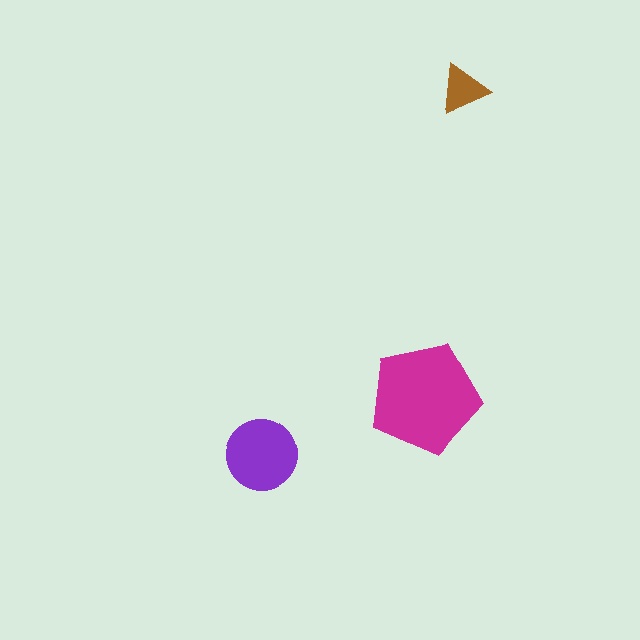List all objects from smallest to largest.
The brown triangle, the purple circle, the magenta pentagon.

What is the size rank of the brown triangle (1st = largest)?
3rd.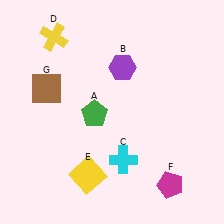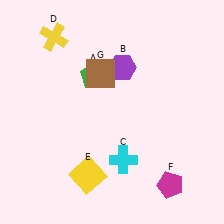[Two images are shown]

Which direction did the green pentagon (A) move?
The green pentagon (A) moved up.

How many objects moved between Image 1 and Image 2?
2 objects moved between the two images.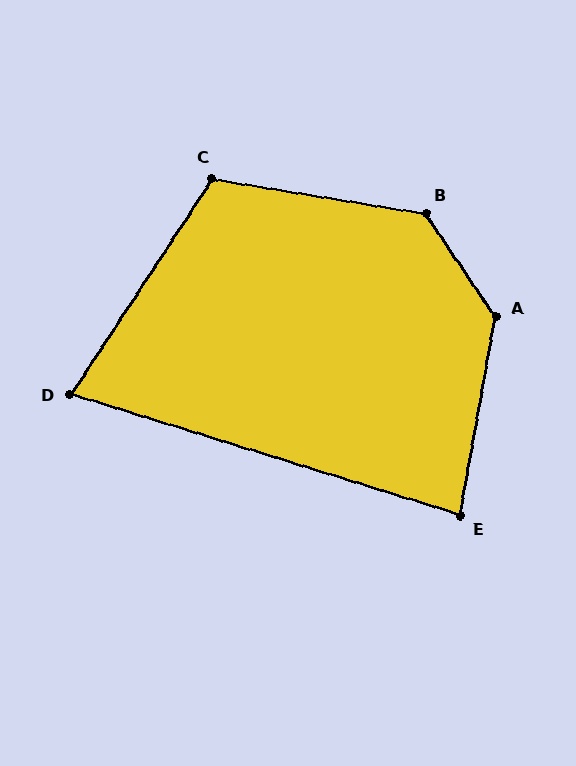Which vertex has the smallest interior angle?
D, at approximately 74 degrees.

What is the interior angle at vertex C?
Approximately 114 degrees (obtuse).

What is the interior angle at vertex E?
Approximately 83 degrees (acute).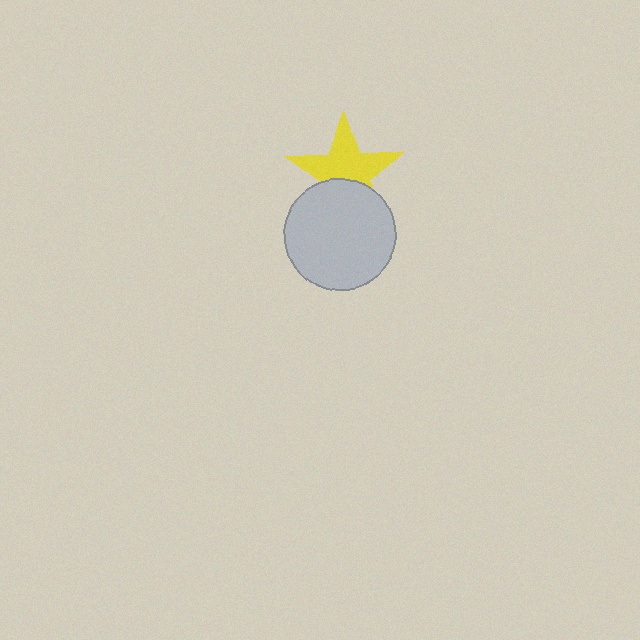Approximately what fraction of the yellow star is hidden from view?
Roughly 37% of the yellow star is hidden behind the light gray circle.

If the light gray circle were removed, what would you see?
You would see the complete yellow star.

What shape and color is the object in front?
The object in front is a light gray circle.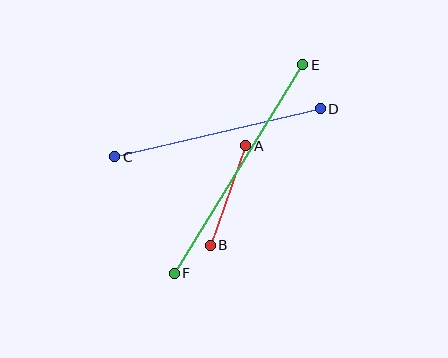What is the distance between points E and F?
The distance is approximately 245 pixels.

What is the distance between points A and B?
The distance is approximately 106 pixels.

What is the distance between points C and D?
The distance is approximately 211 pixels.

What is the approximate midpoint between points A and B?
The midpoint is at approximately (228, 195) pixels.